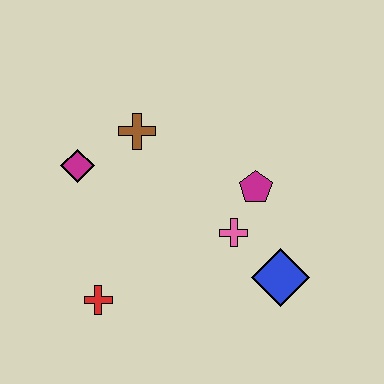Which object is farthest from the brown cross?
The blue diamond is farthest from the brown cross.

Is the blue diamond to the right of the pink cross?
Yes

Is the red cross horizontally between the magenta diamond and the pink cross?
Yes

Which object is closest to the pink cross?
The magenta pentagon is closest to the pink cross.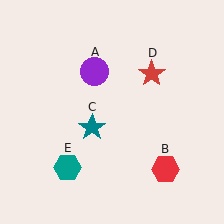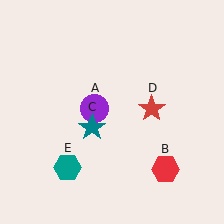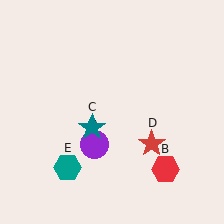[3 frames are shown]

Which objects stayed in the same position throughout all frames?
Red hexagon (object B) and teal star (object C) and teal hexagon (object E) remained stationary.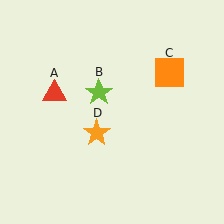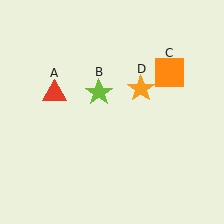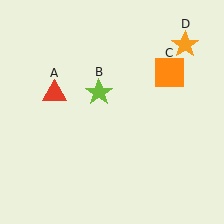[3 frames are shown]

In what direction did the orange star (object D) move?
The orange star (object D) moved up and to the right.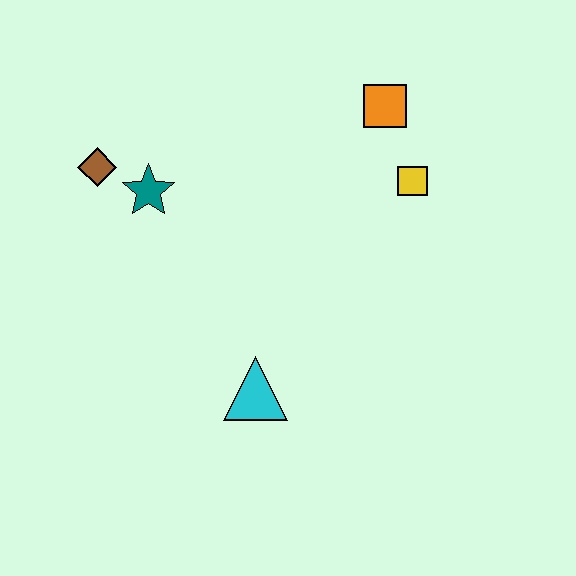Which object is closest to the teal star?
The brown diamond is closest to the teal star.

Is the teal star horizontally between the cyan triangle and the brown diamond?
Yes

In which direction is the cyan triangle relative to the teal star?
The cyan triangle is below the teal star.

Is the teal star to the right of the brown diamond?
Yes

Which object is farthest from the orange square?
The cyan triangle is farthest from the orange square.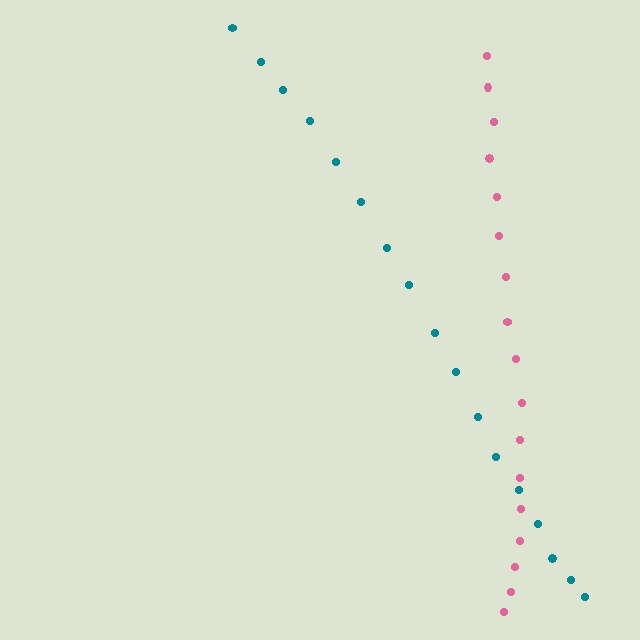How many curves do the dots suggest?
There are 2 distinct paths.